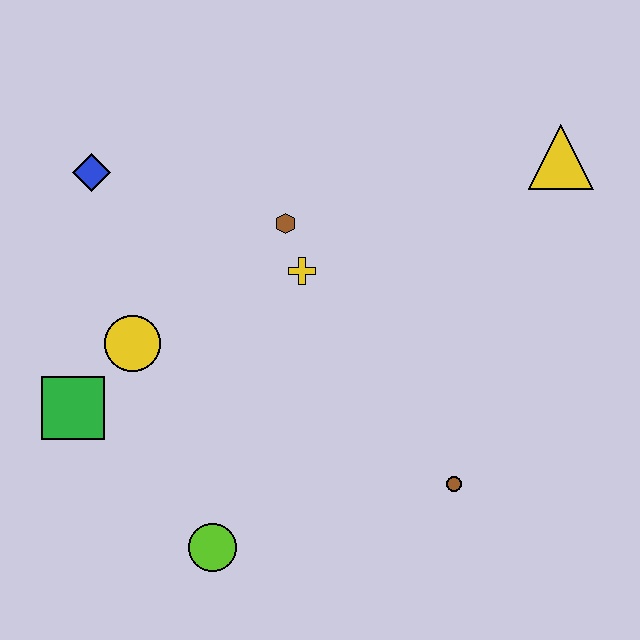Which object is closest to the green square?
The yellow circle is closest to the green square.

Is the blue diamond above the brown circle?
Yes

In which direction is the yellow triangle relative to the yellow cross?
The yellow triangle is to the right of the yellow cross.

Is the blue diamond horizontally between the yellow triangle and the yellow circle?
No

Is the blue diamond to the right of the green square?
Yes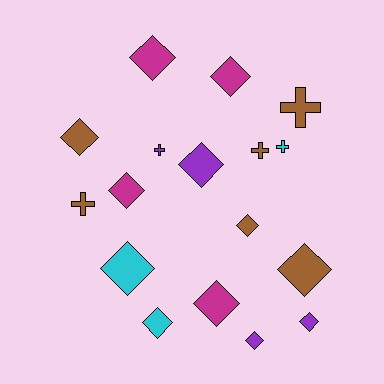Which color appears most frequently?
Brown, with 6 objects.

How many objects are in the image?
There are 17 objects.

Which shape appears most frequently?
Diamond, with 12 objects.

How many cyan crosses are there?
There is 1 cyan cross.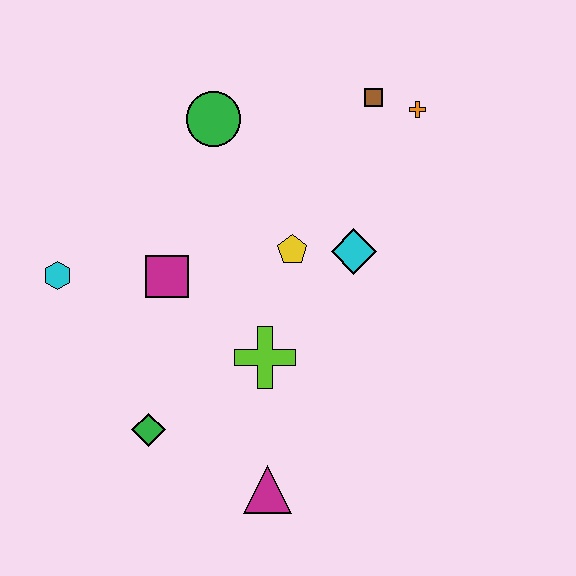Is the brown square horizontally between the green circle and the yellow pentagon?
No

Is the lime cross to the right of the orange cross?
No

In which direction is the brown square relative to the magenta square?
The brown square is to the right of the magenta square.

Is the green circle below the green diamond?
No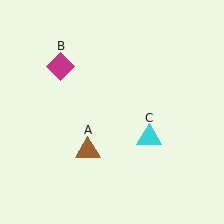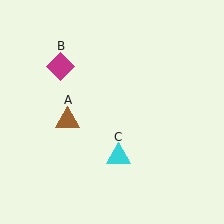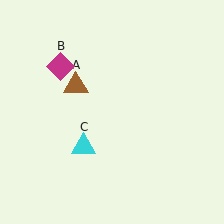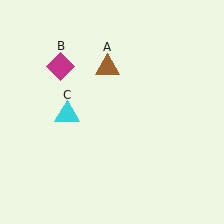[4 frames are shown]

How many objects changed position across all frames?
2 objects changed position: brown triangle (object A), cyan triangle (object C).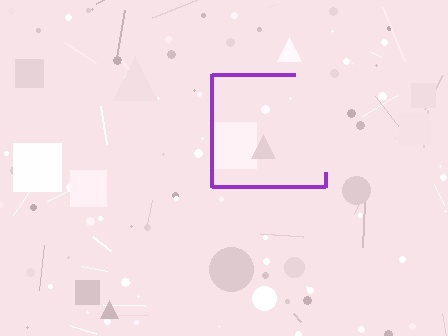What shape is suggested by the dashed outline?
The dashed outline suggests a square.